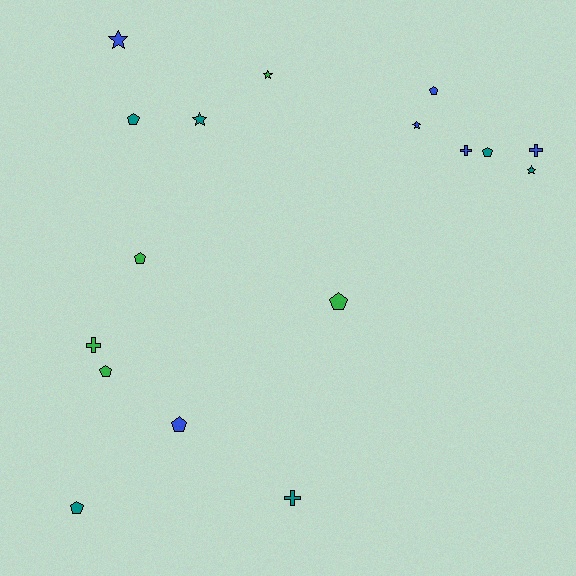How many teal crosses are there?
There is 1 teal cross.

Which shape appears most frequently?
Pentagon, with 8 objects.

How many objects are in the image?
There are 17 objects.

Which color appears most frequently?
Blue, with 6 objects.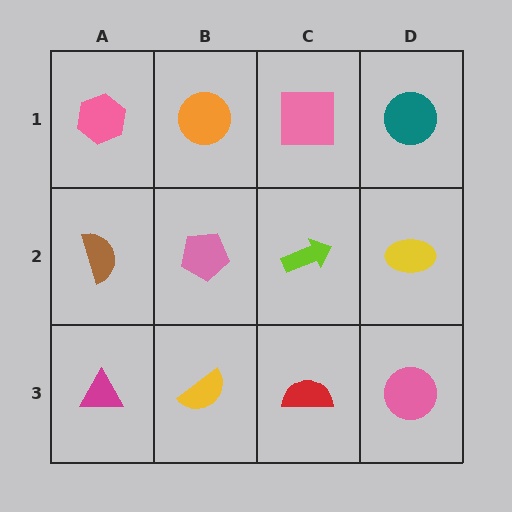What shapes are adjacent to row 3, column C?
A lime arrow (row 2, column C), a yellow semicircle (row 3, column B), a pink circle (row 3, column D).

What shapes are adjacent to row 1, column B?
A pink pentagon (row 2, column B), a pink hexagon (row 1, column A), a pink square (row 1, column C).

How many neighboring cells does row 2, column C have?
4.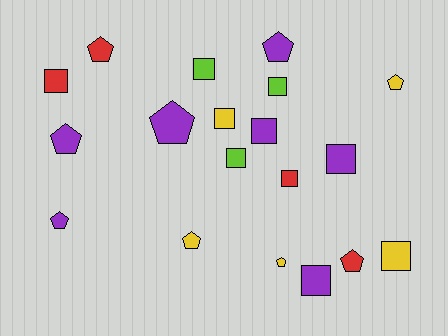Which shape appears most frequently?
Square, with 10 objects.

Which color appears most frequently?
Purple, with 7 objects.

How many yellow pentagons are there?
There are 3 yellow pentagons.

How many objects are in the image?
There are 19 objects.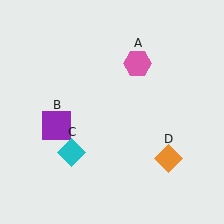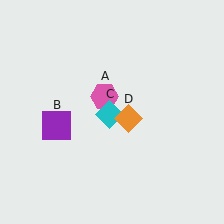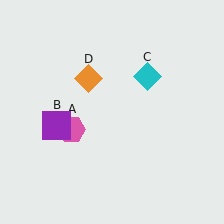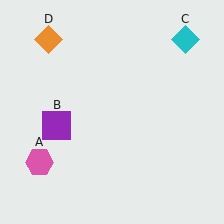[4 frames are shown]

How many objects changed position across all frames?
3 objects changed position: pink hexagon (object A), cyan diamond (object C), orange diamond (object D).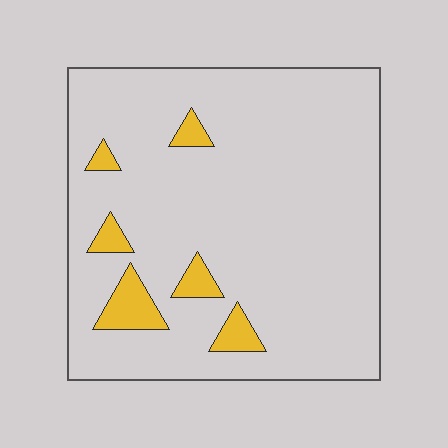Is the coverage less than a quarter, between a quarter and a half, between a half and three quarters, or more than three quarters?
Less than a quarter.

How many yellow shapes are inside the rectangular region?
6.